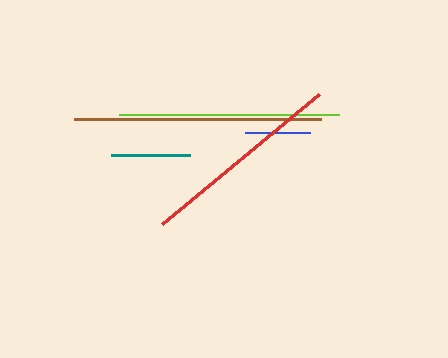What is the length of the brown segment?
The brown segment is approximately 247 pixels long.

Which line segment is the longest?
The brown line is the longest at approximately 247 pixels.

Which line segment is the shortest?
The blue line is the shortest at approximately 65 pixels.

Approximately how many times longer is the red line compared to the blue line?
The red line is approximately 3.2 times the length of the blue line.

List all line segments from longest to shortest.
From longest to shortest: brown, lime, red, teal, blue.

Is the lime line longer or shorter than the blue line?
The lime line is longer than the blue line.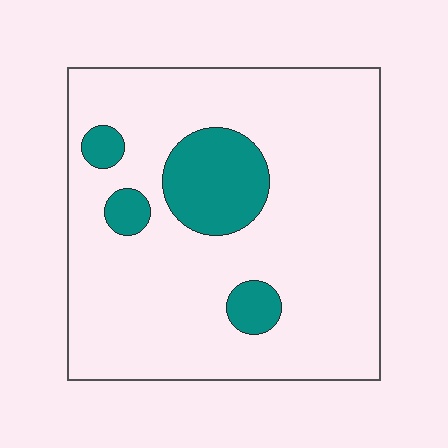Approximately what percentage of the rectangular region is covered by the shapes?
Approximately 15%.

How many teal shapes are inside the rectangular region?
4.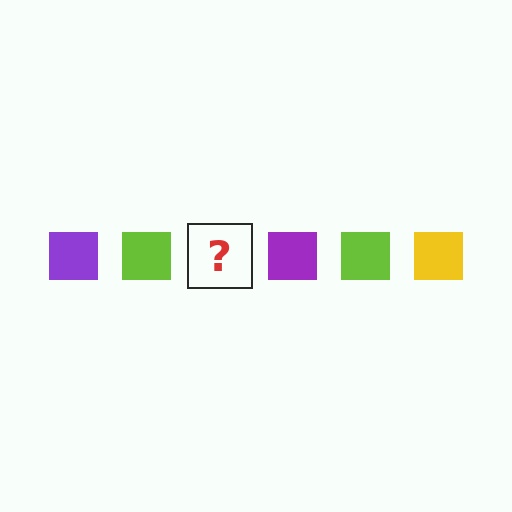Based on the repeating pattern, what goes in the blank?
The blank should be a yellow square.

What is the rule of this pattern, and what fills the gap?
The rule is that the pattern cycles through purple, lime, yellow squares. The gap should be filled with a yellow square.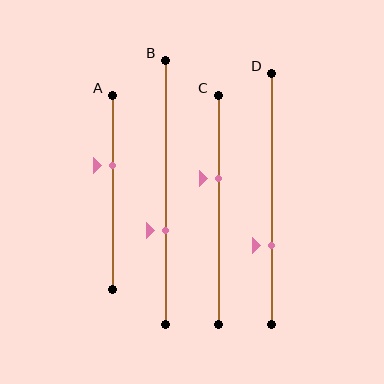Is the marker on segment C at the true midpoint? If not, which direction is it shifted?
No, the marker on segment C is shifted upward by about 14% of the segment length.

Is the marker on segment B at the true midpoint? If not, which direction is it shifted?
No, the marker on segment B is shifted downward by about 14% of the segment length.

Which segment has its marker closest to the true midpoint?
Segment C has its marker closest to the true midpoint.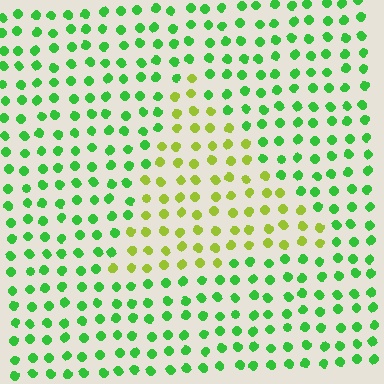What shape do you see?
I see a triangle.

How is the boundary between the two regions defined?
The boundary is defined purely by a slight shift in hue (about 45 degrees). Spacing, size, and orientation are identical on both sides.